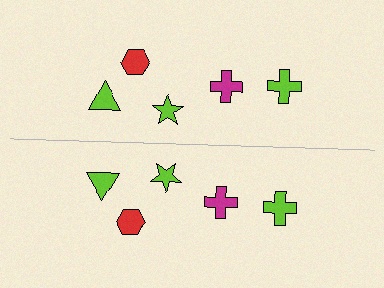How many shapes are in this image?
There are 10 shapes in this image.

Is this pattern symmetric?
Yes, this pattern has bilateral (reflection) symmetry.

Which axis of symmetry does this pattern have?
The pattern has a horizontal axis of symmetry running through the center of the image.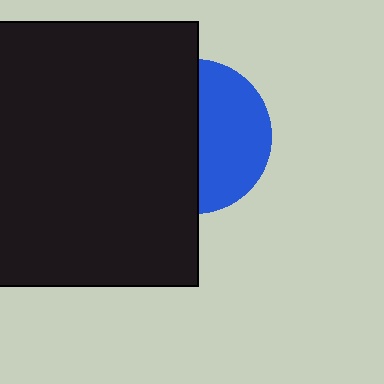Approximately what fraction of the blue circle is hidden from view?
Roughly 54% of the blue circle is hidden behind the black rectangle.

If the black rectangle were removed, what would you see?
You would see the complete blue circle.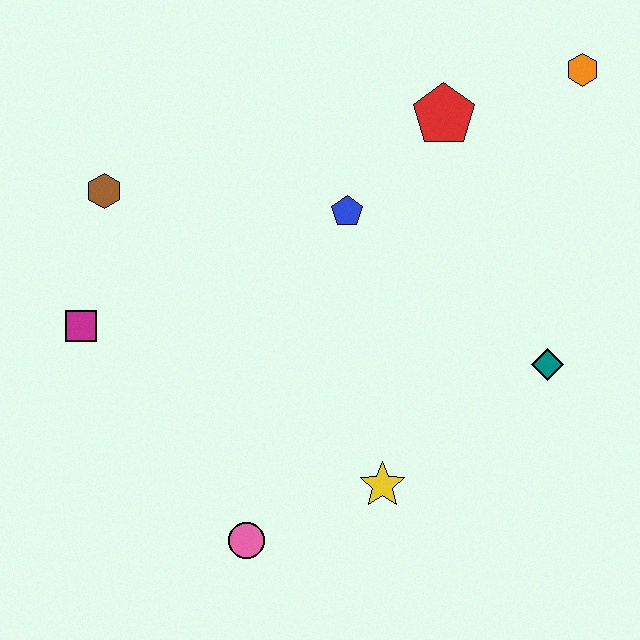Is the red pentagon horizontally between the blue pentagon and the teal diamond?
Yes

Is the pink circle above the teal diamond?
No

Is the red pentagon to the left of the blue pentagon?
No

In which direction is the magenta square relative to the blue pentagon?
The magenta square is to the left of the blue pentagon.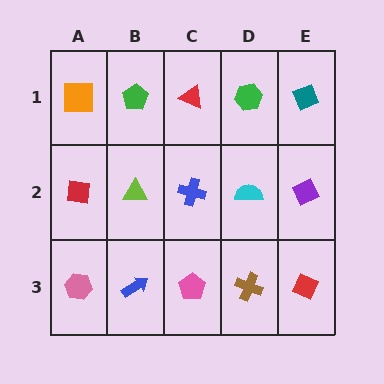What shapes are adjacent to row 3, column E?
A purple diamond (row 2, column E), a brown cross (row 3, column D).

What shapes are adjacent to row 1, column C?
A blue cross (row 2, column C), a green pentagon (row 1, column B), a green hexagon (row 1, column D).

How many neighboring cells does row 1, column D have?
3.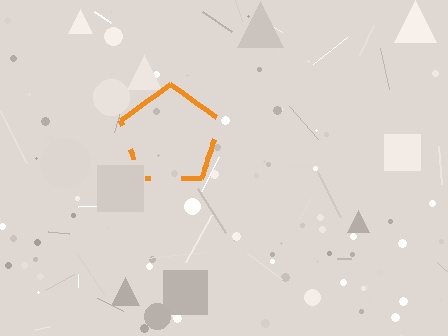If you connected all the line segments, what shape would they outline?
They would outline a pentagon.